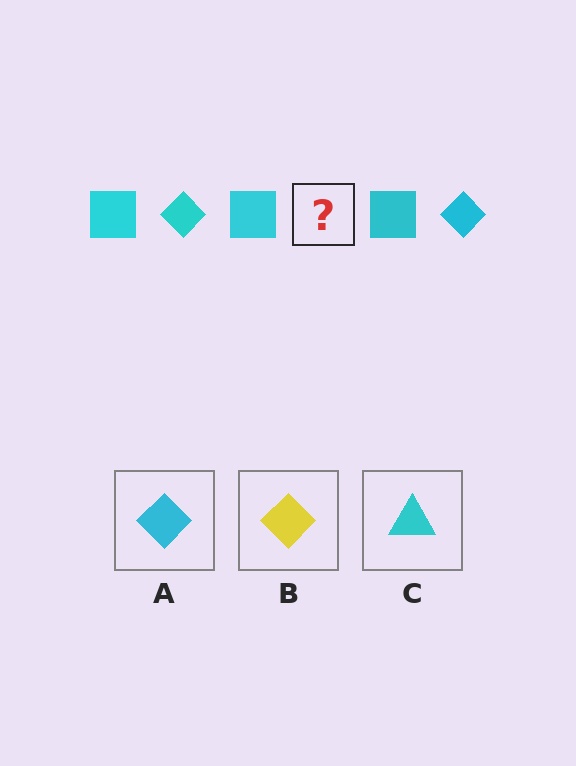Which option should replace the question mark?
Option A.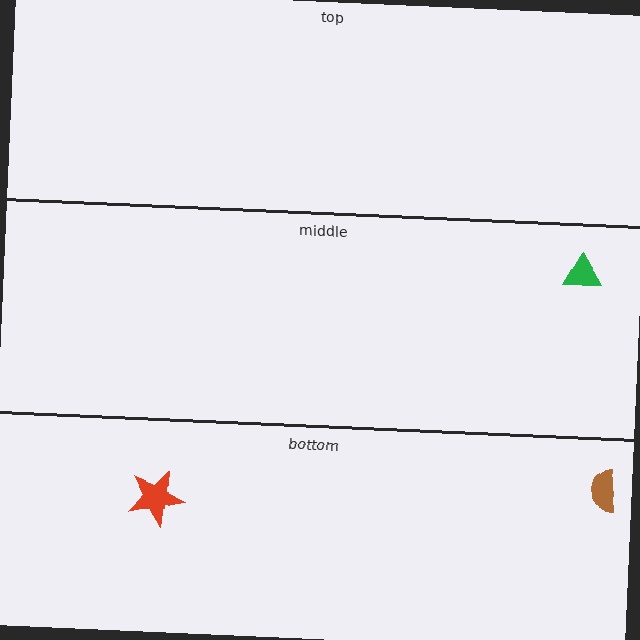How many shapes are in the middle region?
1.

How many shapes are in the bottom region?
2.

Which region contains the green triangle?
The middle region.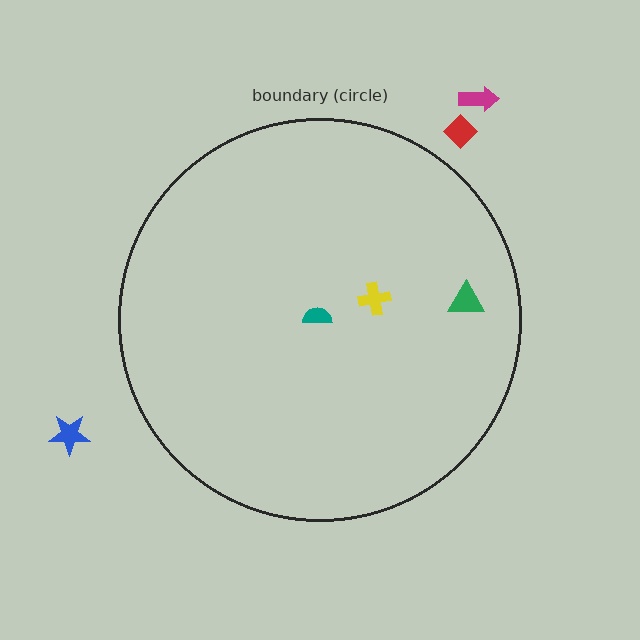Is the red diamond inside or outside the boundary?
Outside.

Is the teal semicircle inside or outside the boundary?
Inside.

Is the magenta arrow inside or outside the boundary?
Outside.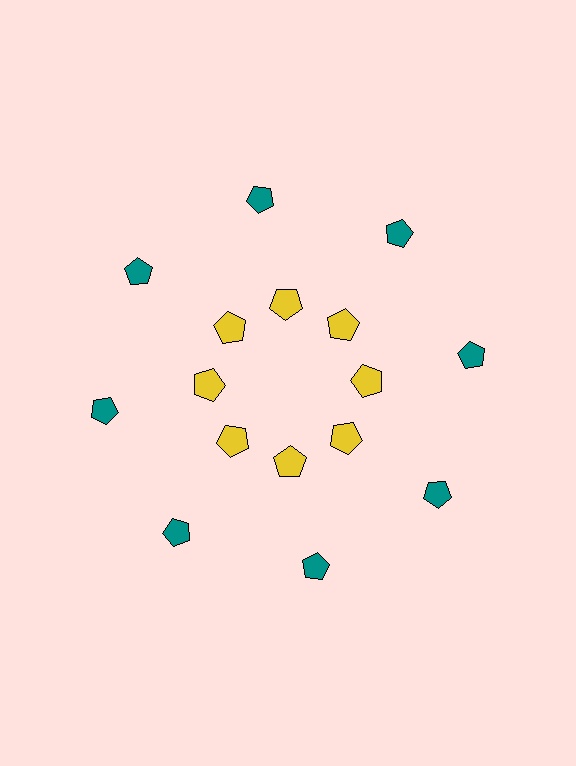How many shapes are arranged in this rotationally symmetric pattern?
There are 16 shapes, arranged in 8 groups of 2.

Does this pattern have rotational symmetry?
Yes, this pattern has 8-fold rotational symmetry. It looks the same after rotating 45 degrees around the center.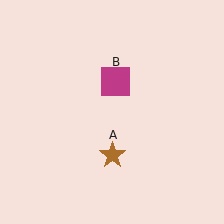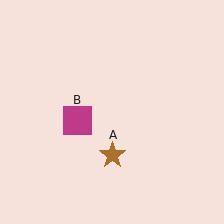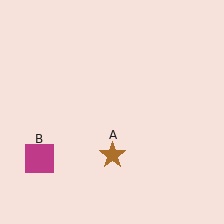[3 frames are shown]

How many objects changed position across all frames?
1 object changed position: magenta square (object B).